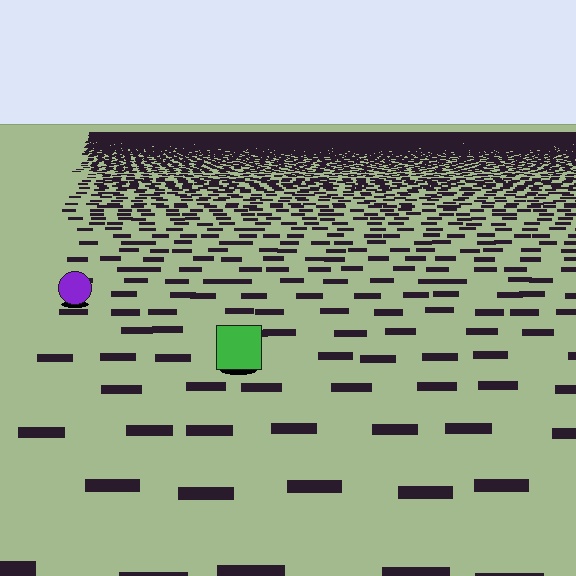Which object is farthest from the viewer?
The purple circle is farthest from the viewer. It appears smaller and the ground texture around it is denser.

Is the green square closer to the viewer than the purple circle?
Yes. The green square is closer — you can tell from the texture gradient: the ground texture is coarser near it.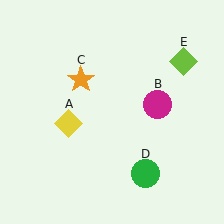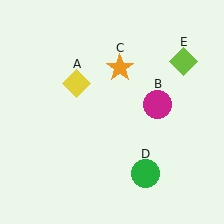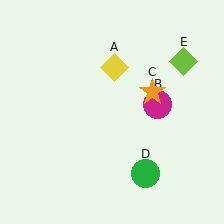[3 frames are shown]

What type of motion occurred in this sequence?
The yellow diamond (object A), orange star (object C) rotated clockwise around the center of the scene.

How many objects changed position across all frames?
2 objects changed position: yellow diamond (object A), orange star (object C).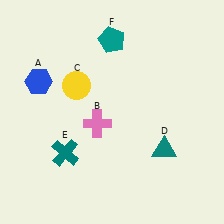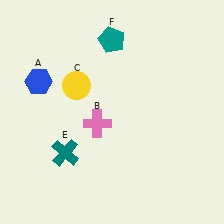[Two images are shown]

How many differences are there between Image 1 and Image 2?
There is 1 difference between the two images.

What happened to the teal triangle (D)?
The teal triangle (D) was removed in Image 2. It was in the bottom-right area of Image 1.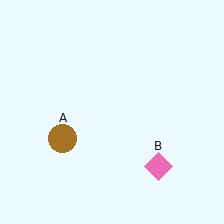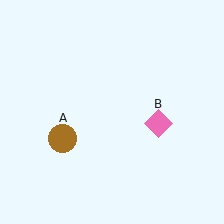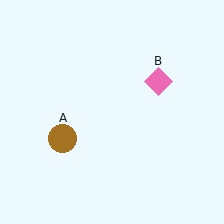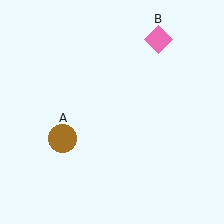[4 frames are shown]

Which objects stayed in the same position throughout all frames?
Brown circle (object A) remained stationary.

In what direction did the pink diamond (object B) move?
The pink diamond (object B) moved up.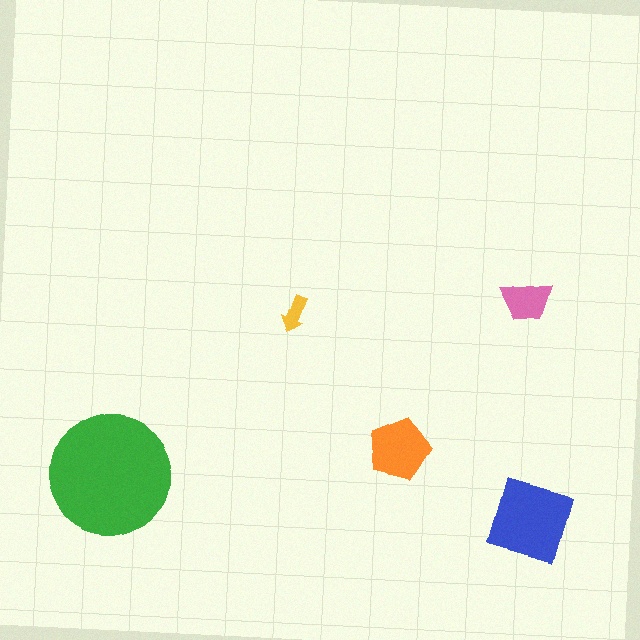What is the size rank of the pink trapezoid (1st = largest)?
4th.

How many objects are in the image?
There are 5 objects in the image.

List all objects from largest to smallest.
The green circle, the blue diamond, the orange pentagon, the pink trapezoid, the yellow arrow.